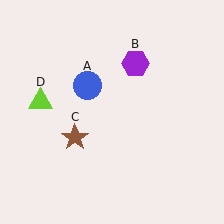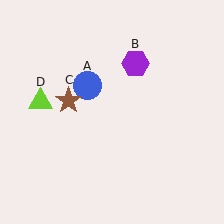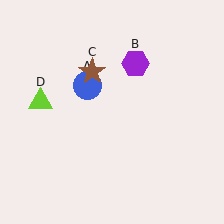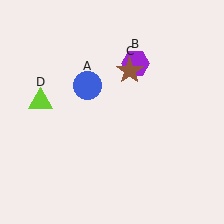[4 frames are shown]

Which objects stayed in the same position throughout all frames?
Blue circle (object A) and purple hexagon (object B) and lime triangle (object D) remained stationary.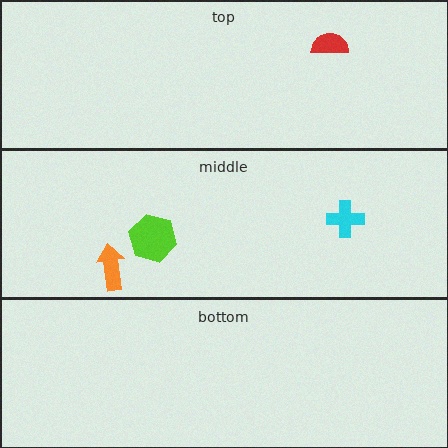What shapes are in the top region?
The red semicircle.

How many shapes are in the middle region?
3.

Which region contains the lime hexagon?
The middle region.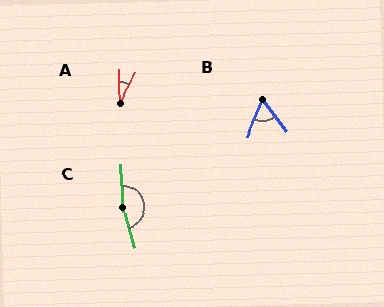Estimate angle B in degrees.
Approximately 61 degrees.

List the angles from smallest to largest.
A (26°), B (61°), C (164°).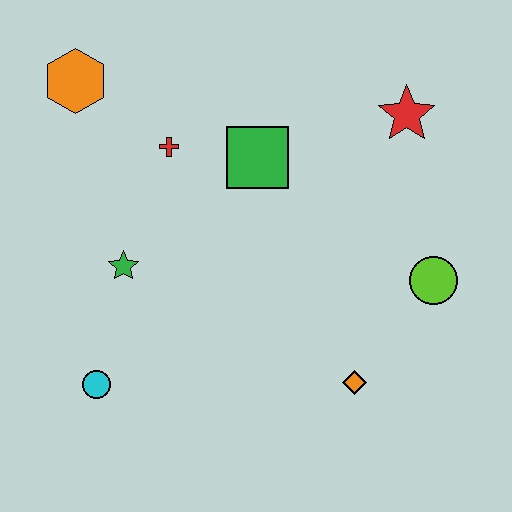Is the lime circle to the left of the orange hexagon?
No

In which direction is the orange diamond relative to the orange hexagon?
The orange diamond is below the orange hexagon.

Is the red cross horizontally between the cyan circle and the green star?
No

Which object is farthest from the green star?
The red star is farthest from the green star.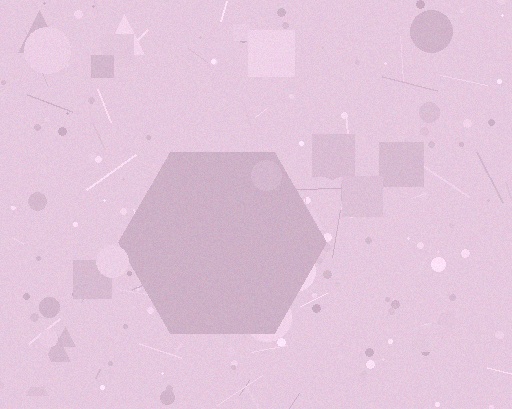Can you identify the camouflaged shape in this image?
The camouflaged shape is a hexagon.